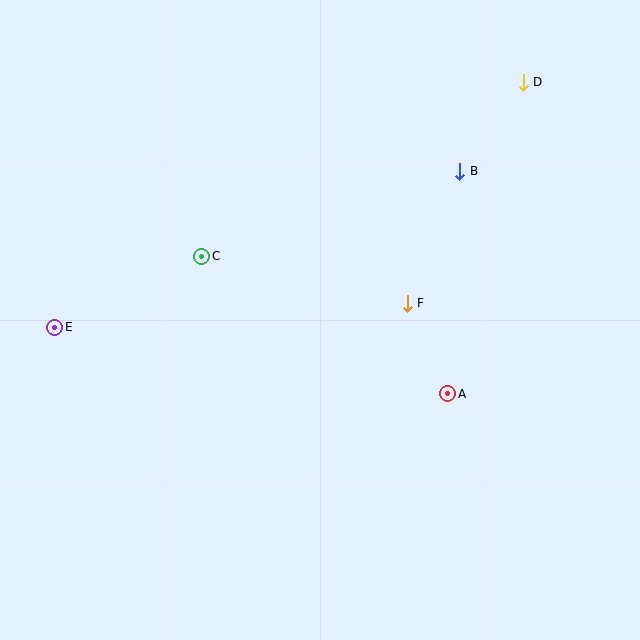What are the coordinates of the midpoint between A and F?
The midpoint between A and F is at (427, 349).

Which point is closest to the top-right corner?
Point D is closest to the top-right corner.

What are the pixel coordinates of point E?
Point E is at (55, 327).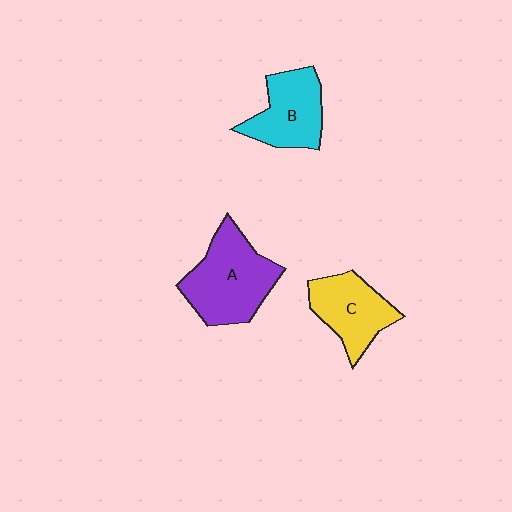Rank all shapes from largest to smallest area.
From largest to smallest: A (purple), B (cyan), C (yellow).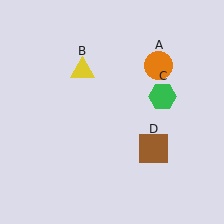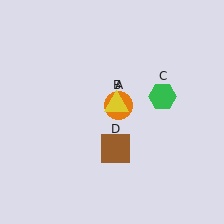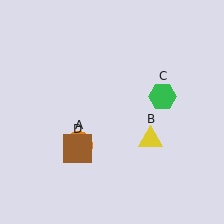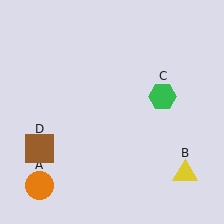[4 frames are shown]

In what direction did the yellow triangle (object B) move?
The yellow triangle (object B) moved down and to the right.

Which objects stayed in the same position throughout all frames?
Green hexagon (object C) remained stationary.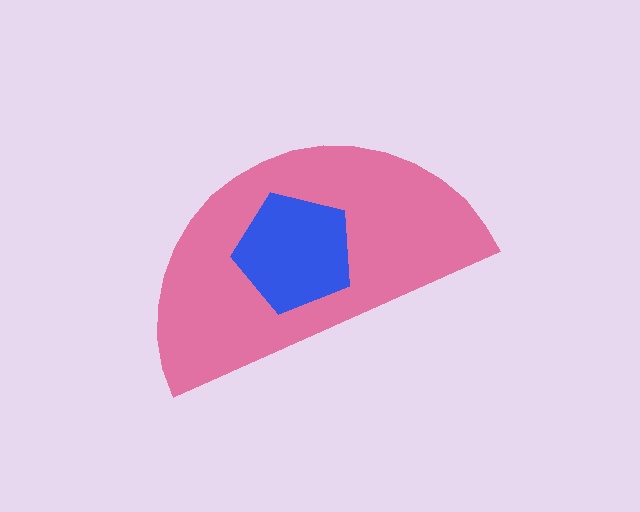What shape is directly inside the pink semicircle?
The blue pentagon.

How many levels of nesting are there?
2.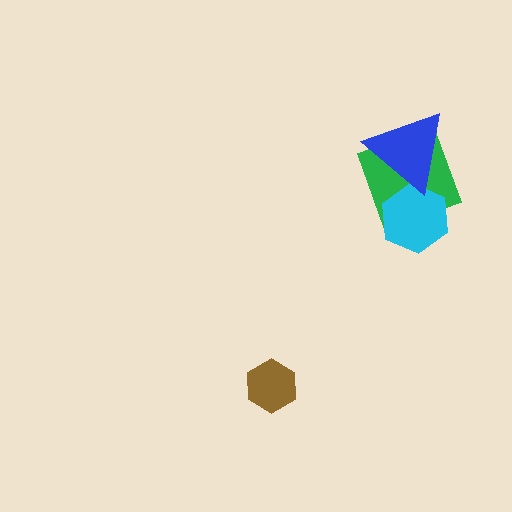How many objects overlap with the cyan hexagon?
2 objects overlap with the cyan hexagon.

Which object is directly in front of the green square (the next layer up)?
The cyan hexagon is directly in front of the green square.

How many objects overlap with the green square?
2 objects overlap with the green square.